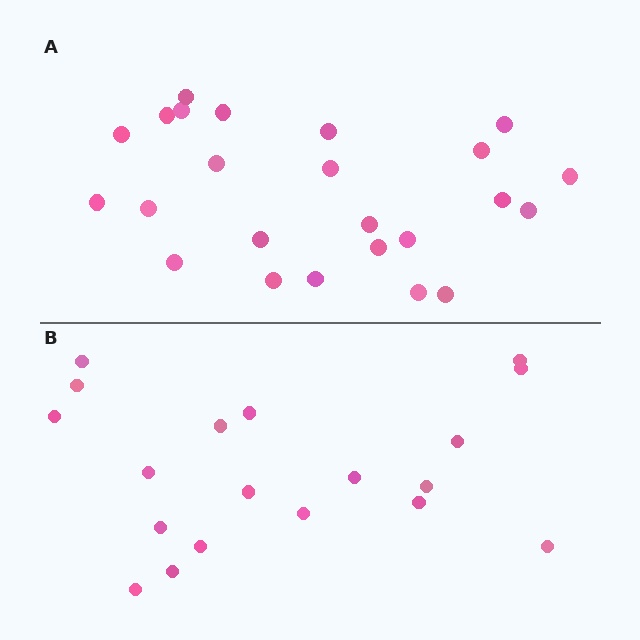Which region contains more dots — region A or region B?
Region A (the top region) has more dots.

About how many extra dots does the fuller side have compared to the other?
Region A has about 5 more dots than region B.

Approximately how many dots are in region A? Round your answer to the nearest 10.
About 20 dots. (The exact count is 24, which rounds to 20.)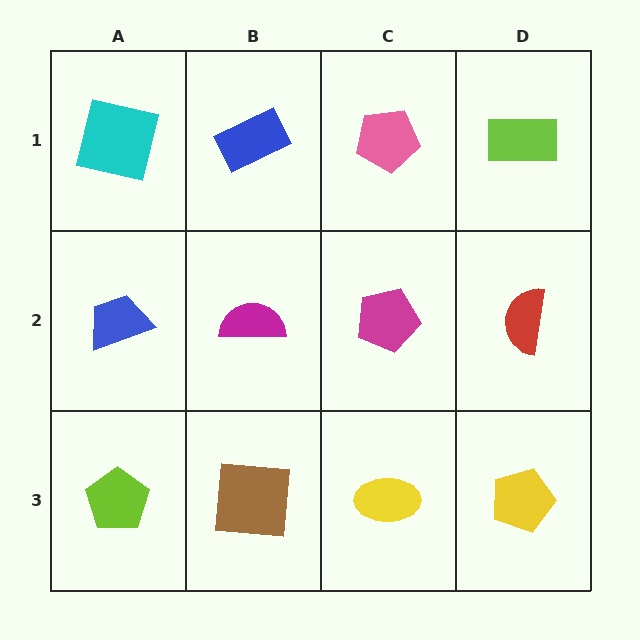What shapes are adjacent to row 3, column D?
A red semicircle (row 2, column D), a yellow ellipse (row 3, column C).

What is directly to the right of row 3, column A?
A brown square.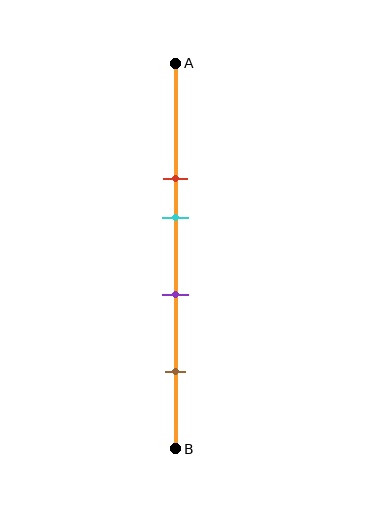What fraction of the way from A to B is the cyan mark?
The cyan mark is approximately 40% (0.4) of the way from A to B.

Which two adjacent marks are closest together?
The red and cyan marks are the closest adjacent pair.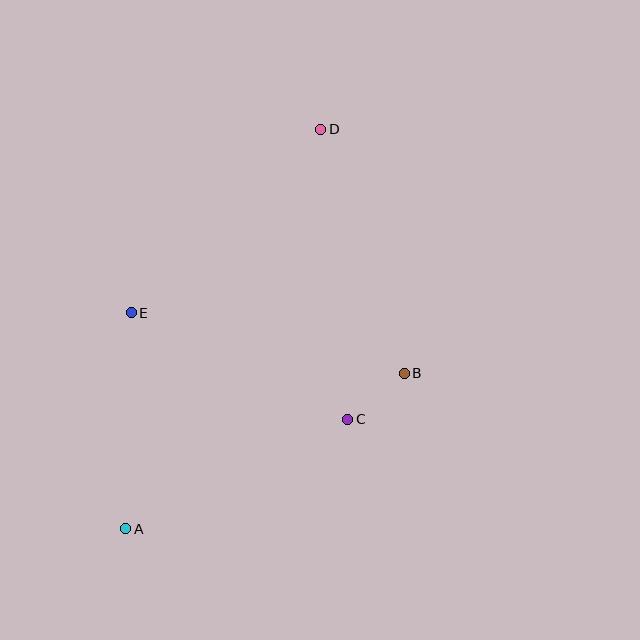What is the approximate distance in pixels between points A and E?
The distance between A and E is approximately 216 pixels.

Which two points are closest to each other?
Points B and C are closest to each other.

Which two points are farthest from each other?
Points A and D are farthest from each other.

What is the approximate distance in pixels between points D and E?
The distance between D and E is approximately 264 pixels.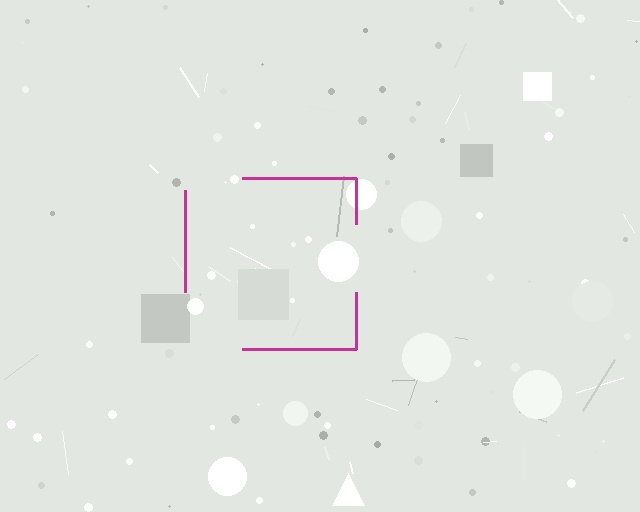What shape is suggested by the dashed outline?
The dashed outline suggests a square.